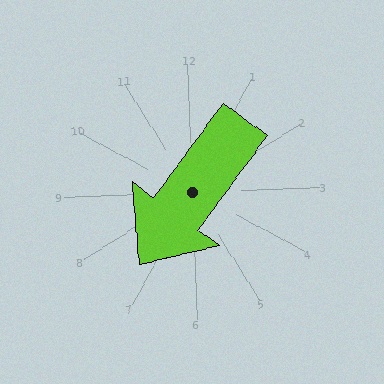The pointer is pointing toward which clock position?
Roughly 7 o'clock.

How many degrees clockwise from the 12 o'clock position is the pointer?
Approximately 218 degrees.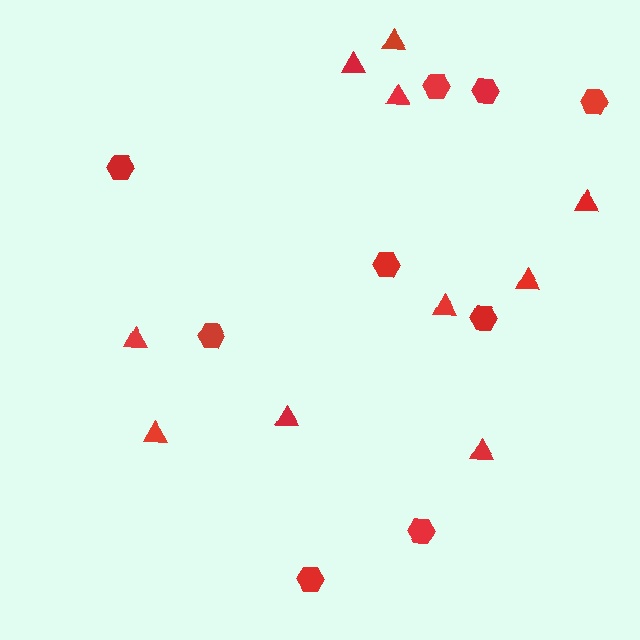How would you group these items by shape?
There are 2 groups: one group of hexagons (9) and one group of triangles (10).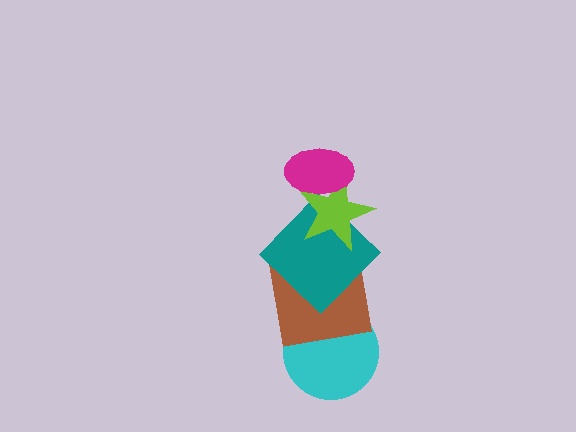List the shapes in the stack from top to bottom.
From top to bottom: the magenta ellipse, the lime star, the teal diamond, the brown square, the cyan circle.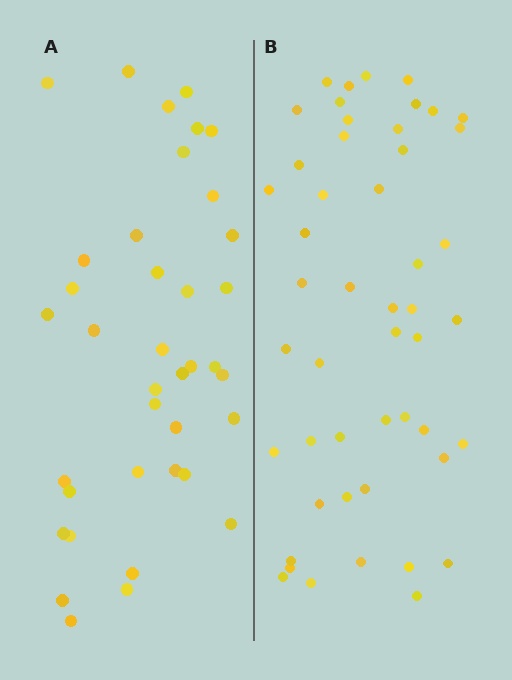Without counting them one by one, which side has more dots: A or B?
Region B (the right region) has more dots.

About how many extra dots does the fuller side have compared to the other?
Region B has roughly 12 or so more dots than region A.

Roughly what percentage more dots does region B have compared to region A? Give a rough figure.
About 30% more.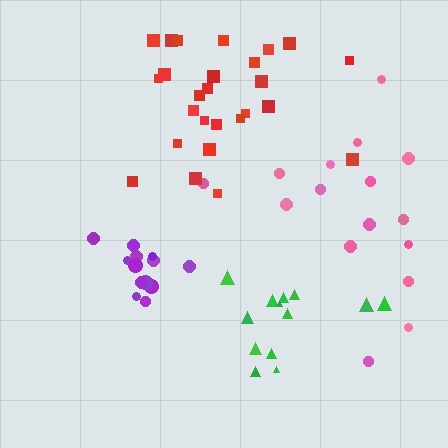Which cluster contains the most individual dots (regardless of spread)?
Red (26).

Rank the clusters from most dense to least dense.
purple, red, green, pink.